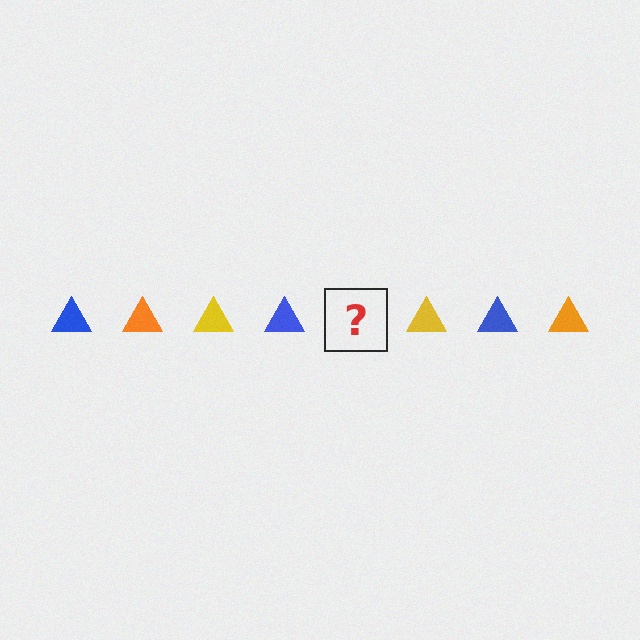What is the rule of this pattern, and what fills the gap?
The rule is that the pattern cycles through blue, orange, yellow triangles. The gap should be filled with an orange triangle.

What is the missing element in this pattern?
The missing element is an orange triangle.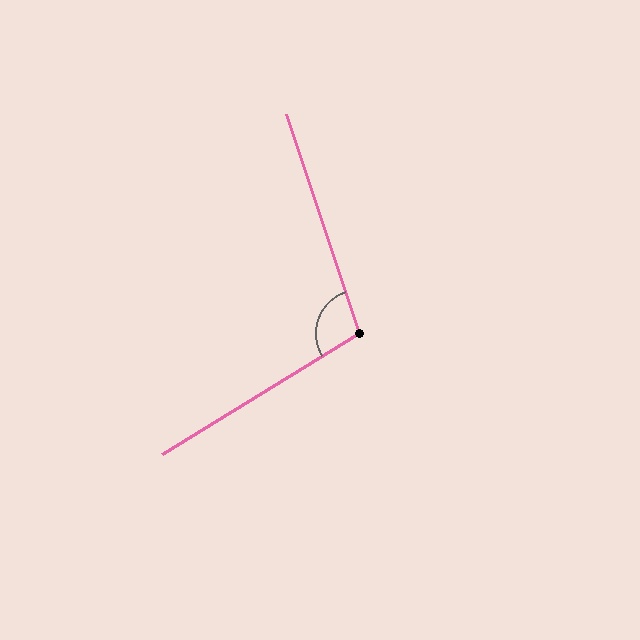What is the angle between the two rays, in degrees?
Approximately 103 degrees.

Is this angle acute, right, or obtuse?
It is obtuse.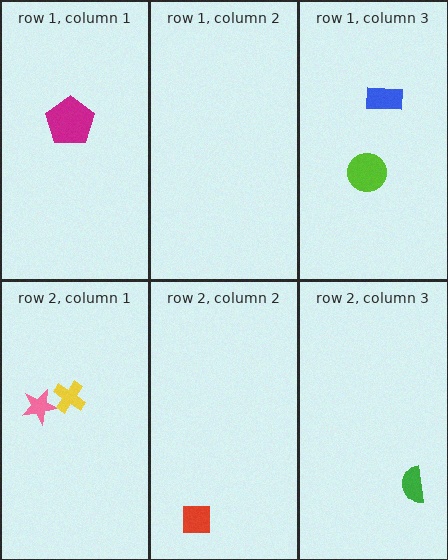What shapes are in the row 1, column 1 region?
The magenta pentagon.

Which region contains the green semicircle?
The row 2, column 3 region.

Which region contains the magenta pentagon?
The row 1, column 1 region.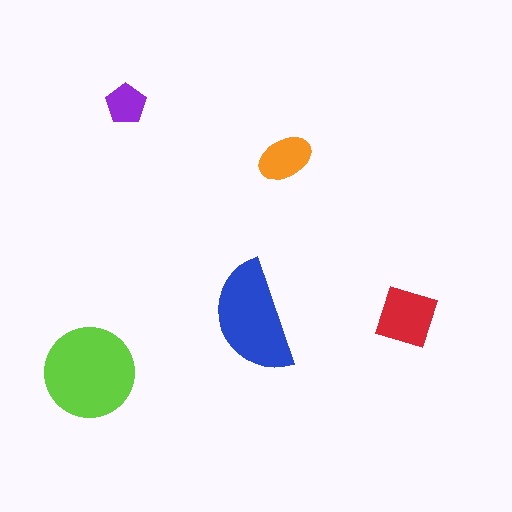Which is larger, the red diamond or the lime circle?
The lime circle.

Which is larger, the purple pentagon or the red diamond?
The red diamond.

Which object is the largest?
The lime circle.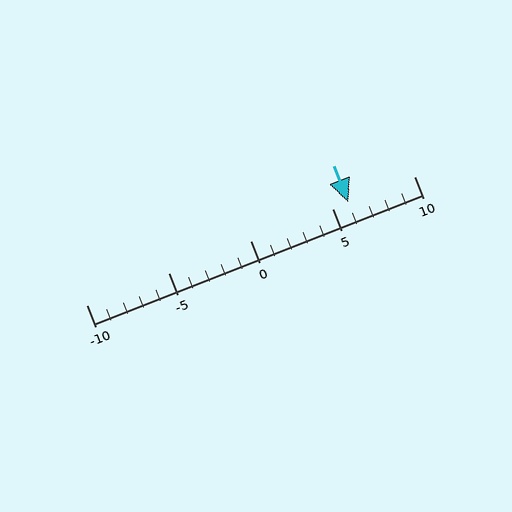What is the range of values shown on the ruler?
The ruler shows values from -10 to 10.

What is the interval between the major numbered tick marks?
The major tick marks are spaced 5 units apart.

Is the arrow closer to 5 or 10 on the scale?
The arrow is closer to 5.